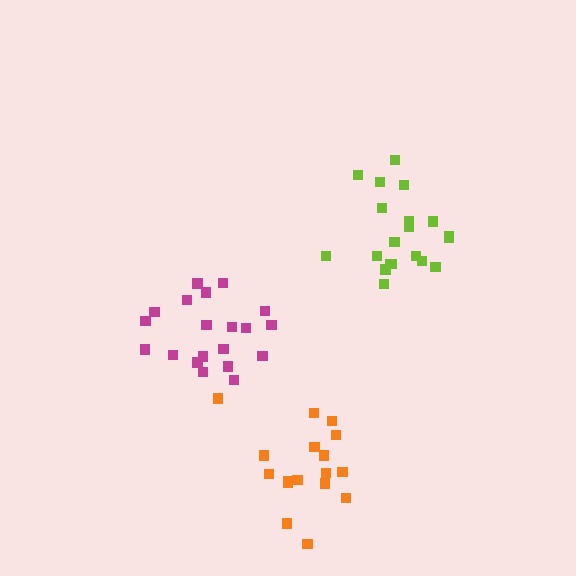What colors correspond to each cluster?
The clusters are colored: magenta, lime, orange.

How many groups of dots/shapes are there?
There are 3 groups.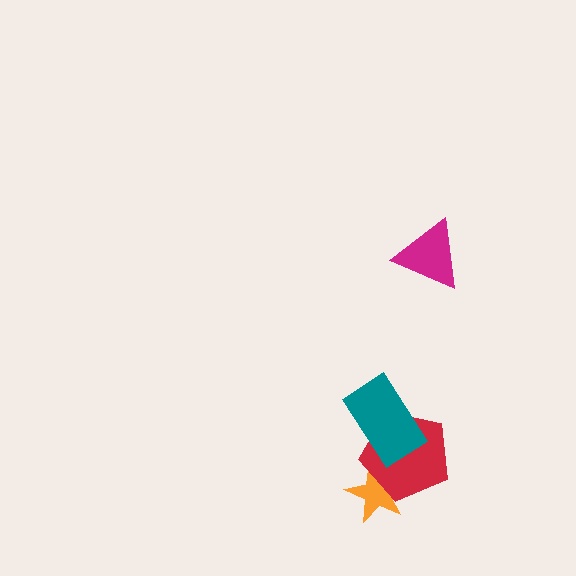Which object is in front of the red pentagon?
The teal rectangle is in front of the red pentagon.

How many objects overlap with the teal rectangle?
1 object overlaps with the teal rectangle.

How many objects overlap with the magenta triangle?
0 objects overlap with the magenta triangle.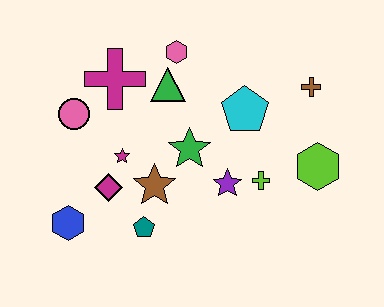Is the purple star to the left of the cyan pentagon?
Yes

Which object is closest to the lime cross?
The purple star is closest to the lime cross.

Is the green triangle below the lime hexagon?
No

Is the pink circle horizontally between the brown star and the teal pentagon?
No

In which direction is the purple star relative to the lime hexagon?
The purple star is to the left of the lime hexagon.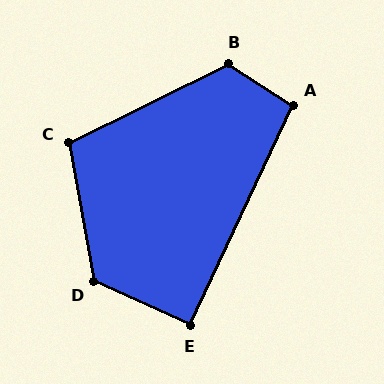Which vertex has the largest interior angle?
D, at approximately 125 degrees.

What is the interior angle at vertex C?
Approximately 106 degrees (obtuse).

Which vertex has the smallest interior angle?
E, at approximately 91 degrees.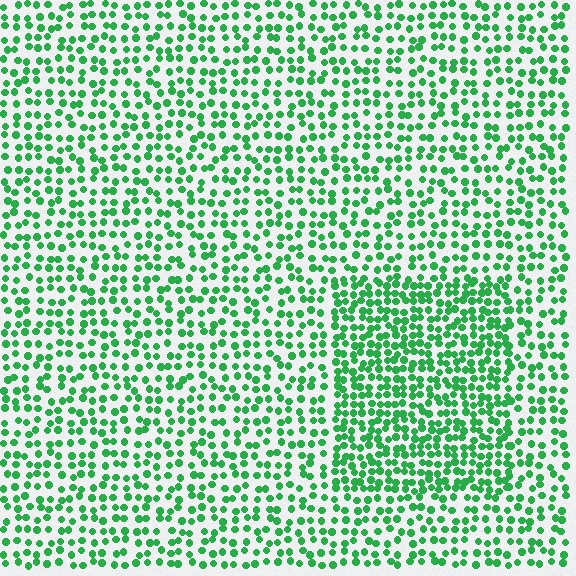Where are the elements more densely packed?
The elements are more densely packed inside the rectangle boundary.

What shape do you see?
I see a rectangle.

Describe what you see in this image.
The image contains small green elements arranged at two different densities. A rectangle-shaped region is visible where the elements are more densely packed than the surrounding area.